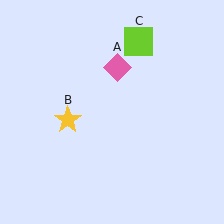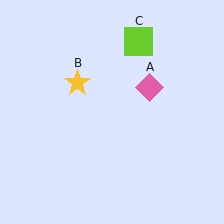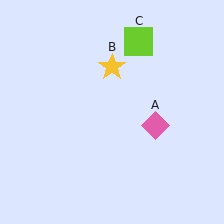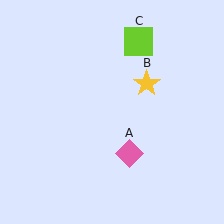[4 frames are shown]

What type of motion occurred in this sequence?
The pink diamond (object A), yellow star (object B) rotated clockwise around the center of the scene.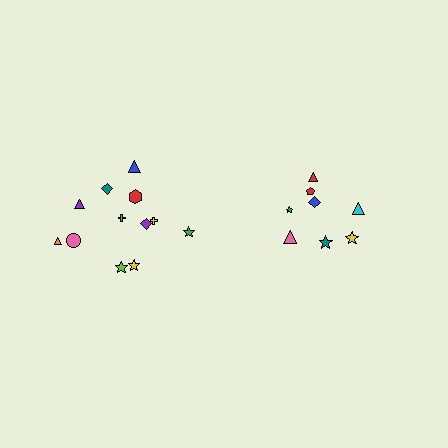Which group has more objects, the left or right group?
The left group.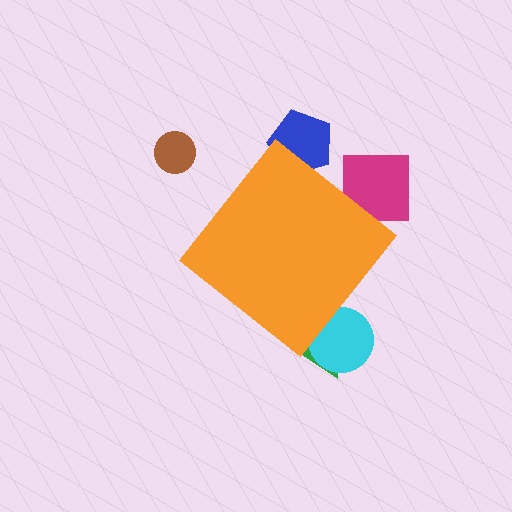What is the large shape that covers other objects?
An orange diamond.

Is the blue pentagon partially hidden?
Yes, the blue pentagon is partially hidden behind the orange diamond.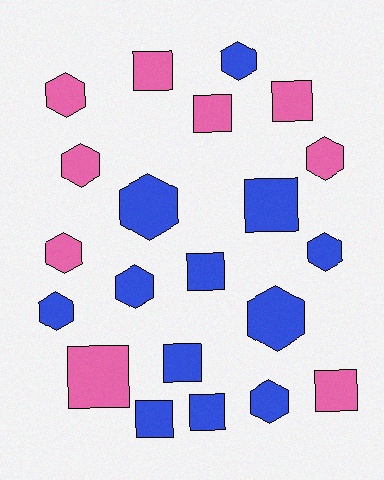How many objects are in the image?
There are 21 objects.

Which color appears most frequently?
Blue, with 12 objects.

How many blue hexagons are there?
There are 7 blue hexagons.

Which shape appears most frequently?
Hexagon, with 11 objects.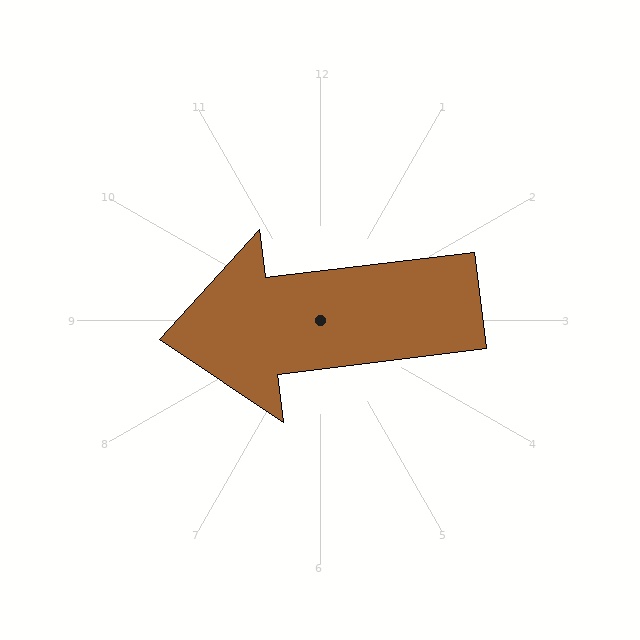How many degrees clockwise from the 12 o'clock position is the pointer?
Approximately 263 degrees.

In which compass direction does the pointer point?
West.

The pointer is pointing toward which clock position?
Roughly 9 o'clock.